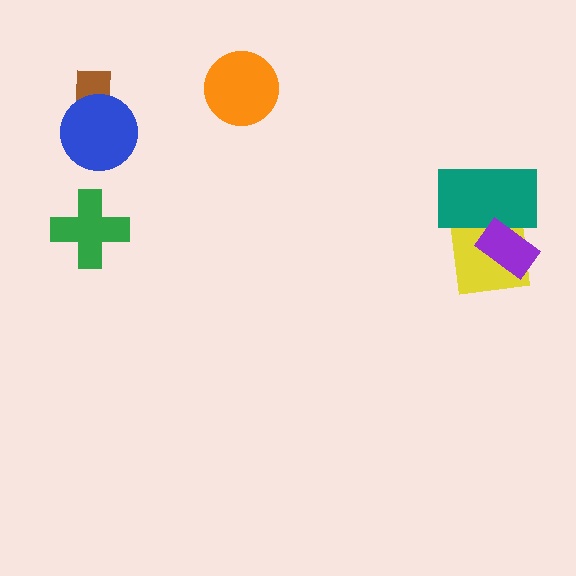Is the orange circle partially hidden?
No, no other shape covers it.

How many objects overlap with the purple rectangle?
2 objects overlap with the purple rectangle.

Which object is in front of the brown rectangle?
The blue circle is in front of the brown rectangle.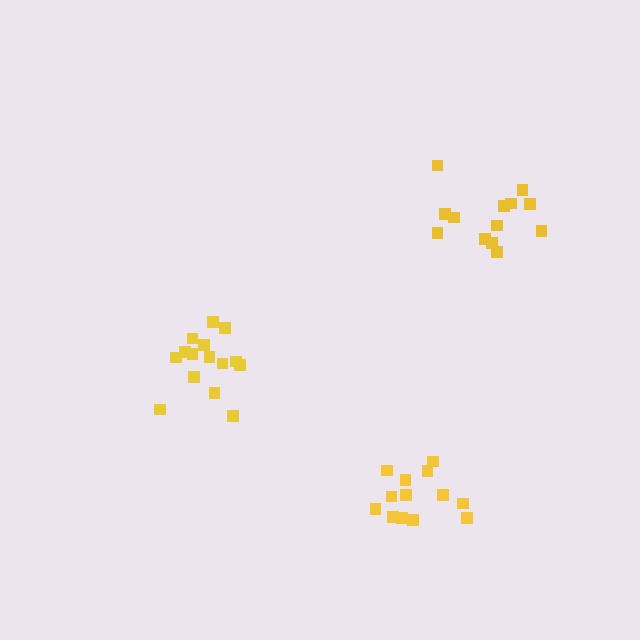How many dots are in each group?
Group 1: 15 dots, Group 2: 13 dots, Group 3: 13 dots (41 total).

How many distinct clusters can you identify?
There are 3 distinct clusters.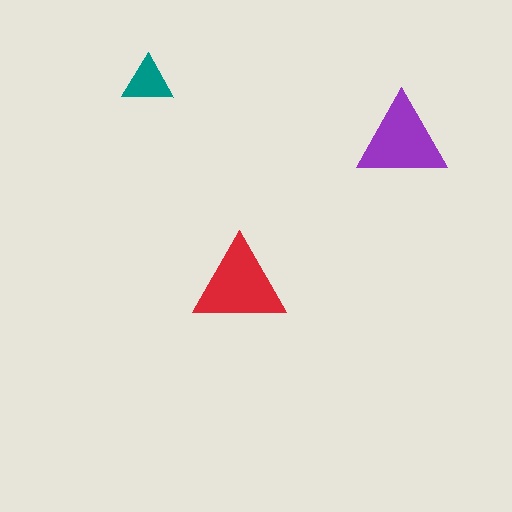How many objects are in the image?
There are 3 objects in the image.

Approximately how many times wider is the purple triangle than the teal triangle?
About 2 times wider.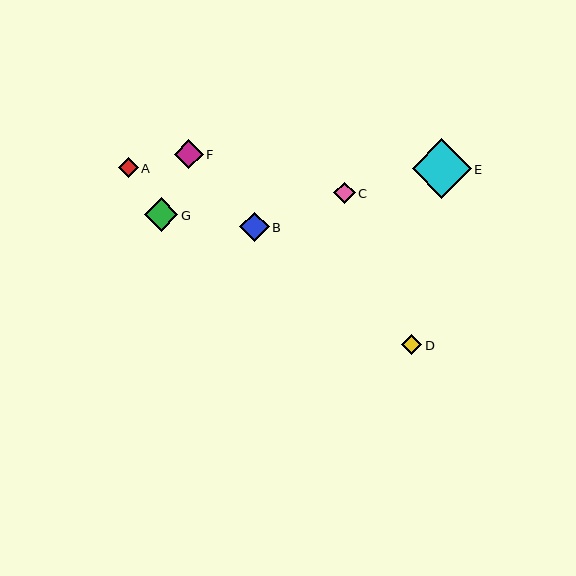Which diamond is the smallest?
Diamond A is the smallest with a size of approximately 20 pixels.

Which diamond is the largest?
Diamond E is the largest with a size of approximately 59 pixels.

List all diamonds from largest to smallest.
From largest to smallest: E, G, B, F, C, D, A.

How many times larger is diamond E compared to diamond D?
Diamond E is approximately 3.0 times the size of diamond D.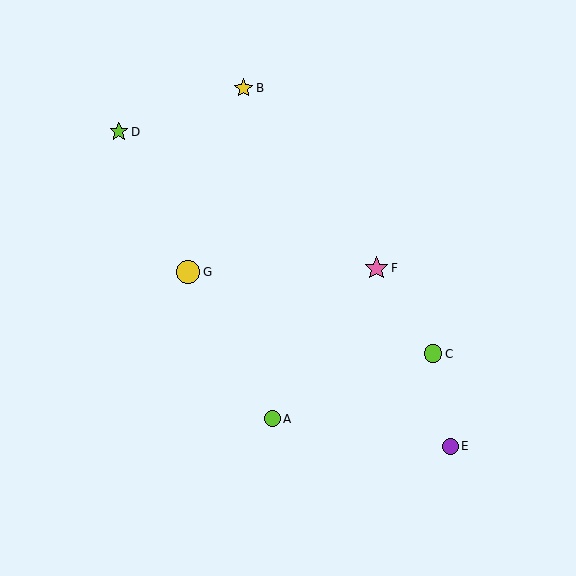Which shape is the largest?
The yellow circle (labeled G) is the largest.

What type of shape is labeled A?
Shape A is a lime circle.